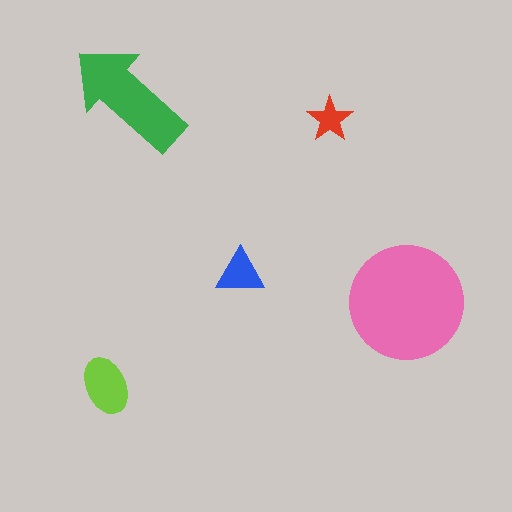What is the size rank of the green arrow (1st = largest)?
2nd.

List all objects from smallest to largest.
The red star, the blue triangle, the lime ellipse, the green arrow, the pink circle.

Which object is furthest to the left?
The lime ellipse is leftmost.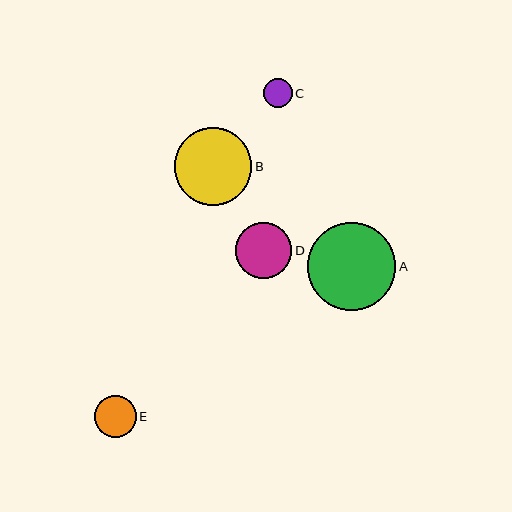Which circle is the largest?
Circle A is the largest with a size of approximately 88 pixels.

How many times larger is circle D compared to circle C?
Circle D is approximately 2.0 times the size of circle C.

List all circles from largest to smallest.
From largest to smallest: A, B, D, E, C.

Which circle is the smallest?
Circle C is the smallest with a size of approximately 29 pixels.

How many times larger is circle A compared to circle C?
Circle A is approximately 3.1 times the size of circle C.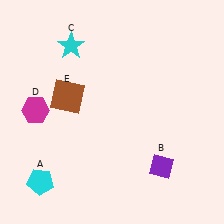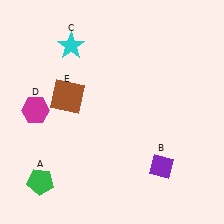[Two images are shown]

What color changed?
The pentagon (A) changed from cyan in Image 1 to green in Image 2.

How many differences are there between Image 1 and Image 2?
There is 1 difference between the two images.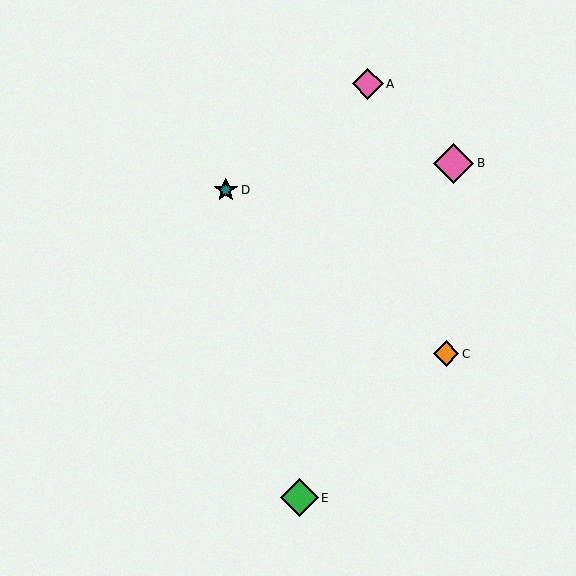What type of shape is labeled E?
Shape E is a green diamond.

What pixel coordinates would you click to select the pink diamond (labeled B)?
Click at (454, 163) to select the pink diamond B.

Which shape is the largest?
The pink diamond (labeled B) is the largest.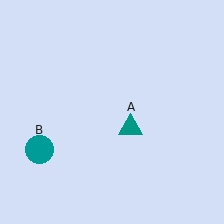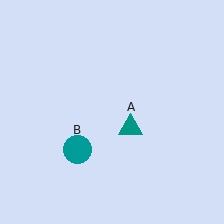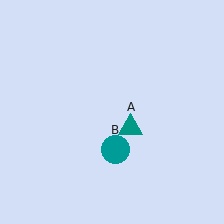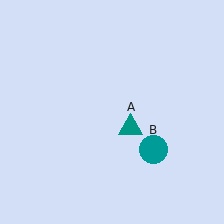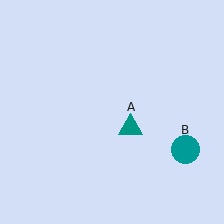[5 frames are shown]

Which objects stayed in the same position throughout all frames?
Teal triangle (object A) remained stationary.